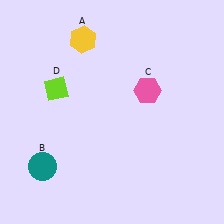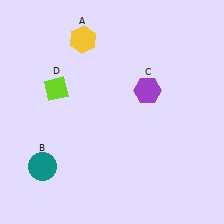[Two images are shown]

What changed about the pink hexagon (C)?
In Image 1, C is pink. In Image 2, it changed to purple.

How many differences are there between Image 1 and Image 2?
There is 1 difference between the two images.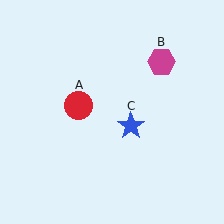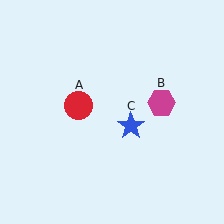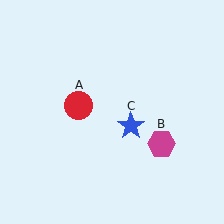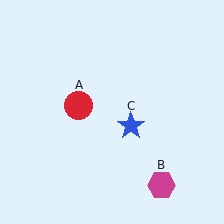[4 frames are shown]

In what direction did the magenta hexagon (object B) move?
The magenta hexagon (object B) moved down.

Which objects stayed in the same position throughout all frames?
Red circle (object A) and blue star (object C) remained stationary.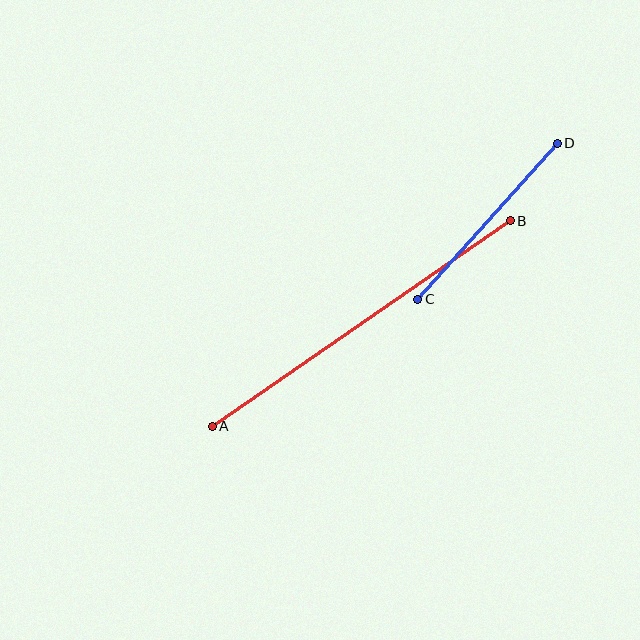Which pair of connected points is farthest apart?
Points A and B are farthest apart.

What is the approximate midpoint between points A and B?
The midpoint is at approximately (361, 324) pixels.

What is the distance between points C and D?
The distance is approximately 209 pixels.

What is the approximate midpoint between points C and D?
The midpoint is at approximately (487, 221) pixels.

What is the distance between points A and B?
The distance is approximately 362 pixels.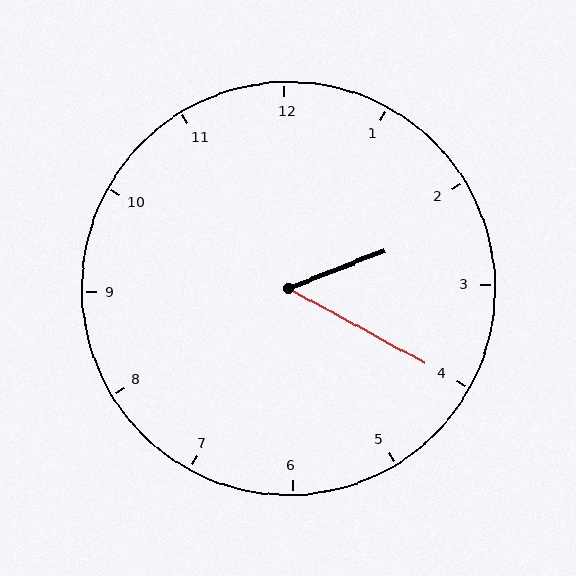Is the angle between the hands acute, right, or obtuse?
It is acute.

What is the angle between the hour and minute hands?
Approximately 50 degrees.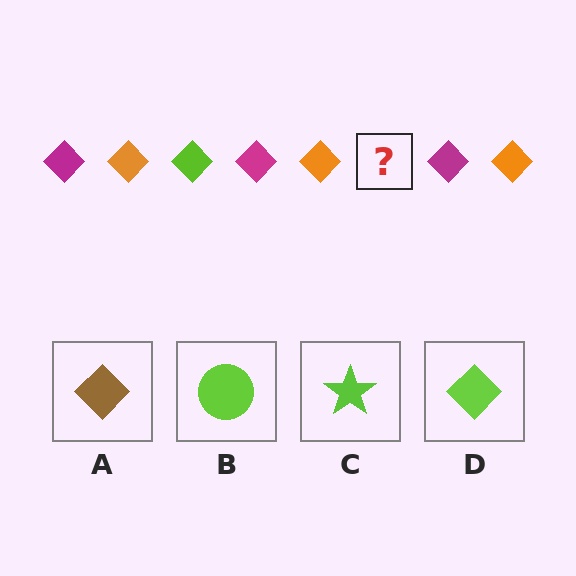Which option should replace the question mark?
Option D.